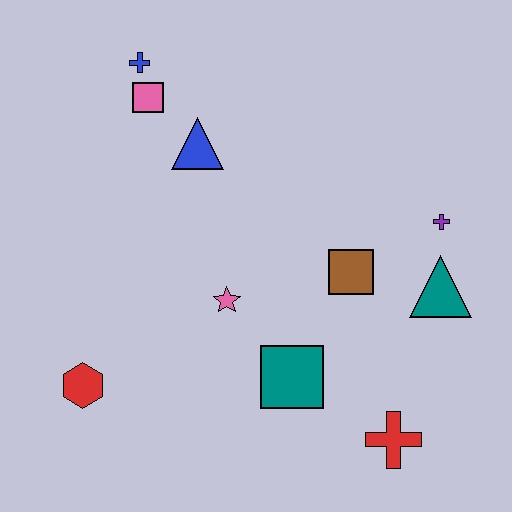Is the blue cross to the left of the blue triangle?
Yes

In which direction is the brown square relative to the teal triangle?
The brown square is to the left of the teal triangle.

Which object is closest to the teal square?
The pink star is closest to the teal square.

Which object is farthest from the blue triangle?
The red cross is farthest from the blue triangle.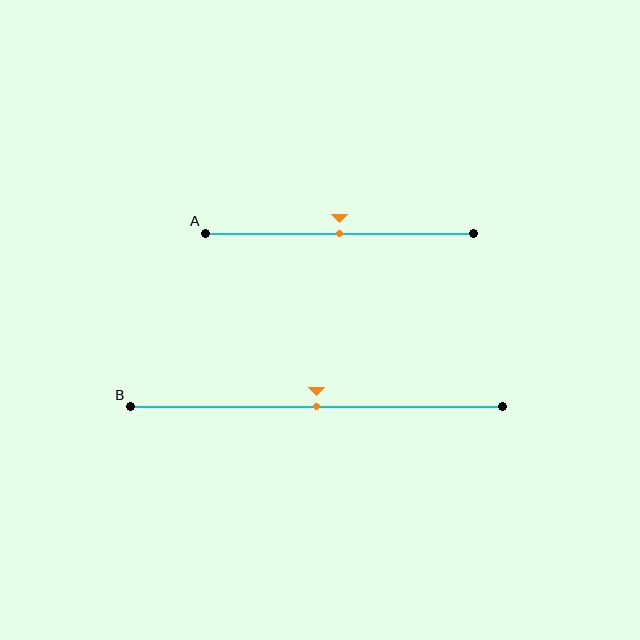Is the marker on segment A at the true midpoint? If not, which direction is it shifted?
Yes, the marker on segment A is at the true midpoint.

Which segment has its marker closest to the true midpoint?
Segment A has its marker closest to the true midpoint.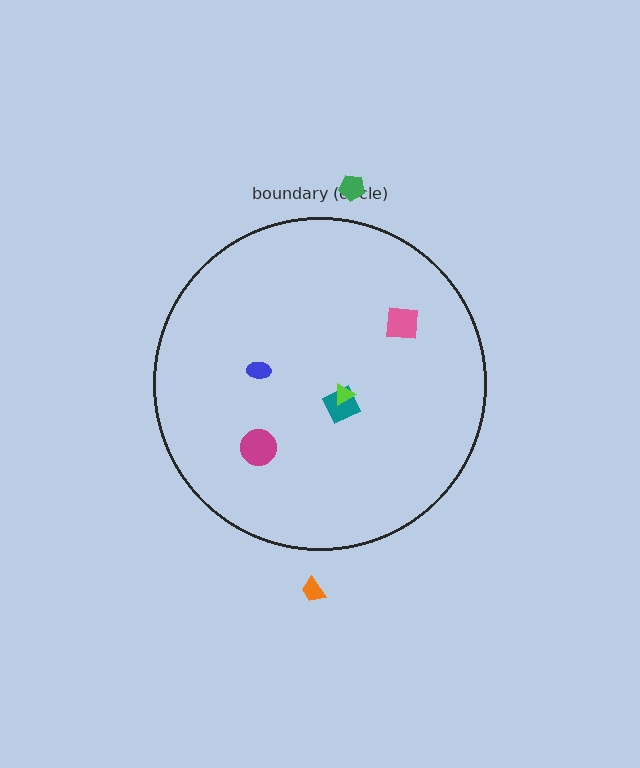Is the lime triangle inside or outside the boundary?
Inside.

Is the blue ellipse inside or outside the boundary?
Inside.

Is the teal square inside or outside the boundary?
Inside.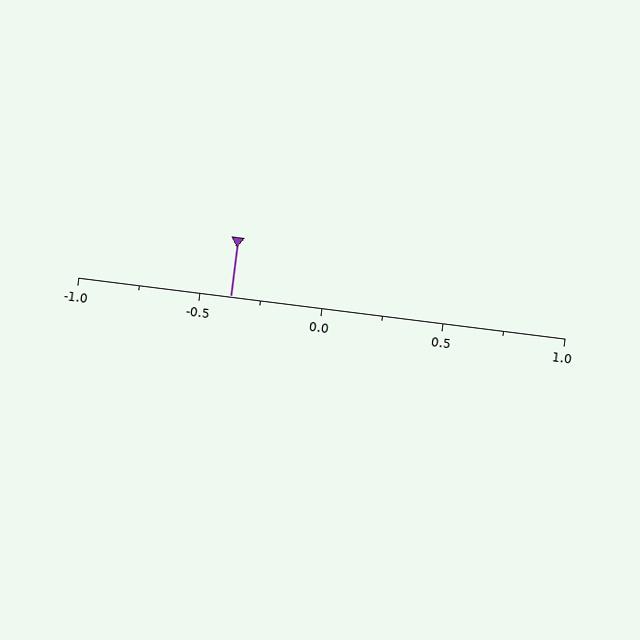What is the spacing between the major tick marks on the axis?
The major ticks are spaced 0.5 apart.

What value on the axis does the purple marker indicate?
The marker indicates approximately -0.38.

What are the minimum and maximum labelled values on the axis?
The axis runs from -1.0 to 1.0.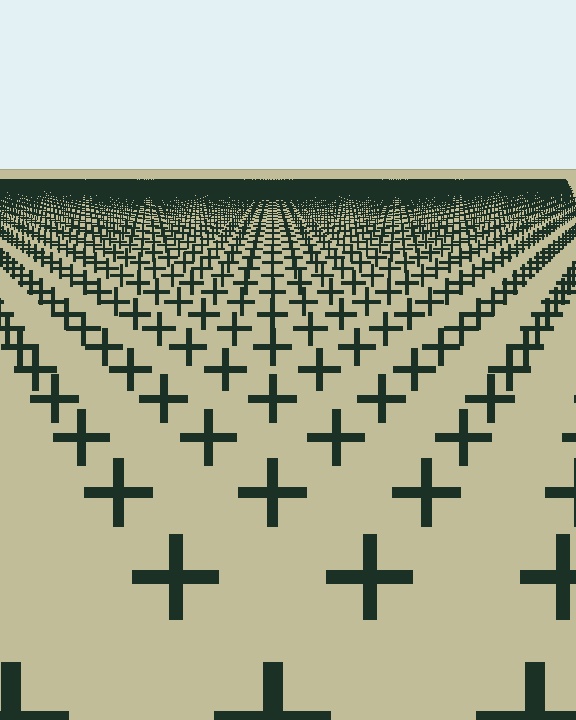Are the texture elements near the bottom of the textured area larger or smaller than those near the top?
Larger. Near the bottom, elements are closer to the viewer and appear at a bigger on-screen size.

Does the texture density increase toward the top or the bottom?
Density increases toward the top.